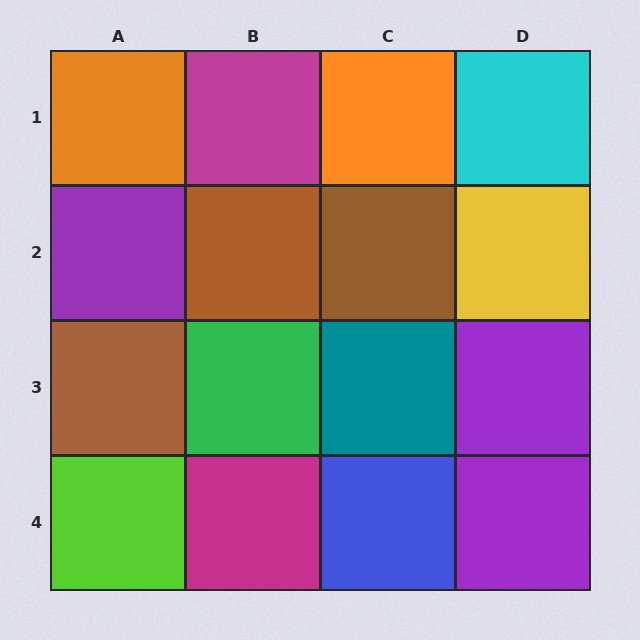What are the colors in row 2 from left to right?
Purple, brown, brown, yellow.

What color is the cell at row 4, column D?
Purple.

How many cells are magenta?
2 cells are magenta.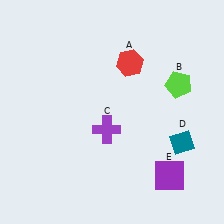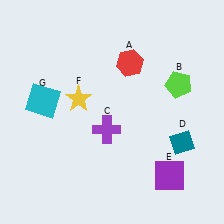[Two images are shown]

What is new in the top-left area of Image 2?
A yellow star (F) was added in the top-left area of Image 2.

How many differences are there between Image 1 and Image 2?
There are 2 differences between the two images.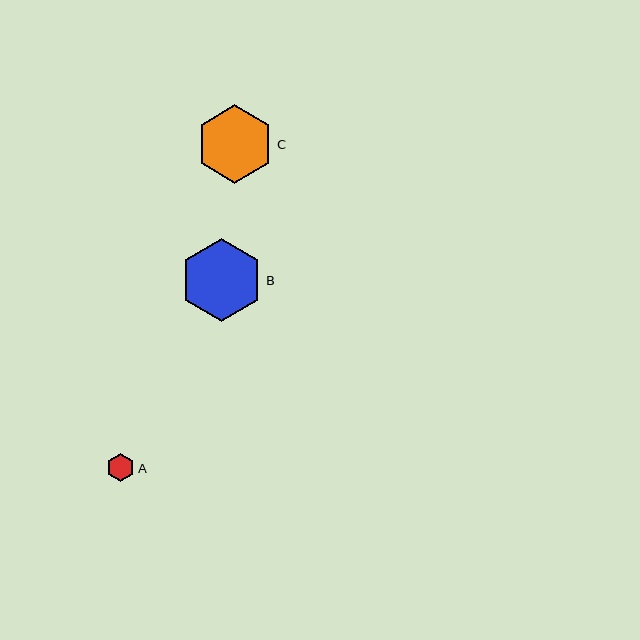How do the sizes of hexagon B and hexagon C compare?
Hexagon B and hexagon C are approximately the same size.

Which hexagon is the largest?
Hexagon B is the largest with a size of approximately 83 pixels.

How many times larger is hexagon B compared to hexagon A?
Hexagon B is approximately 3.0 times the size of hexagon A.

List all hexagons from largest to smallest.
From largest to smallest: B, C, A.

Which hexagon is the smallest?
Hexagon A is the smallest with a size of approximately 28 pixels.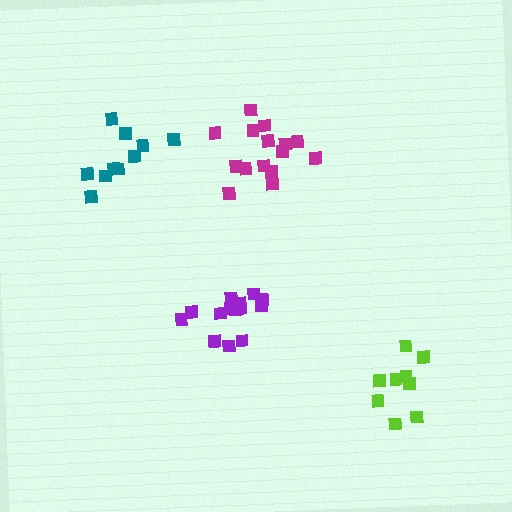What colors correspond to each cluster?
The clusters are colored: teal, purple, magenta, lime.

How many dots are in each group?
Group 1: 10 dots, Group 2: 14 dots, Group 3: 15 dots, Group 4: 9 dots (48 total).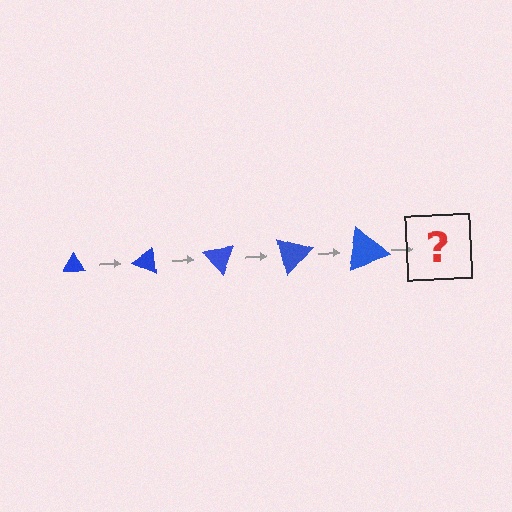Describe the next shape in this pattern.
It should be a triangle, larger than the previous one and rotated 125 degrees from the start.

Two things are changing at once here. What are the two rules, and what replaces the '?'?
The two rules are that the triangle grows larger each step and it rotates 25 degrees each step. The '?' should be a triangle, larger than the previous one and rotated 125 degrees from the start.